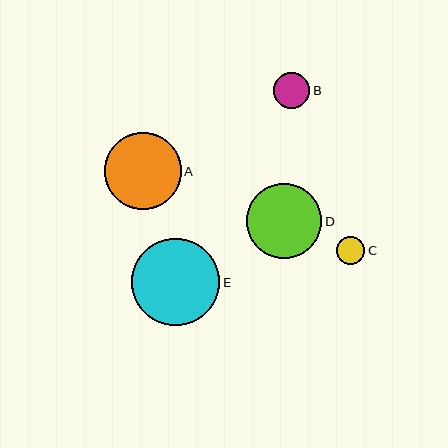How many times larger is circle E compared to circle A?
Circle E is approximately 1.1 times the size of circle A.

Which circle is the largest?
Circle E is the largest with a size of approximately 88 pixels.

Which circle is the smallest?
Circle C is the smallest with a size of approximately 28 pixels.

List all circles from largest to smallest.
From largest to smallest: E, A, D, B, C.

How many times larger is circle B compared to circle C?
Circle B is approximately 1.3 times the size of circle C.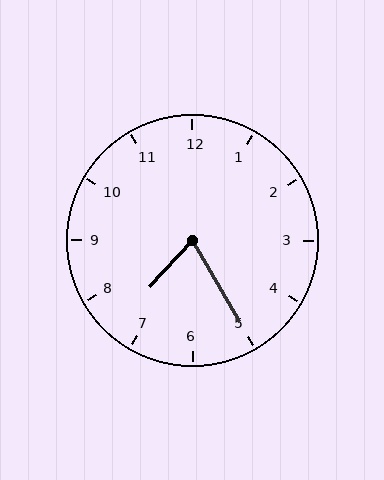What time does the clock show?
7:25.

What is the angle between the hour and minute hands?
Approximately 72 degrees.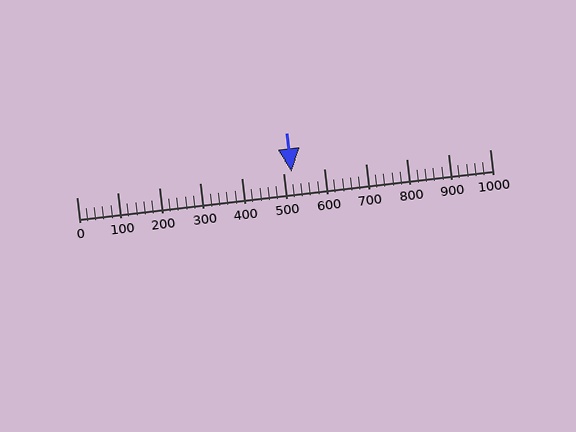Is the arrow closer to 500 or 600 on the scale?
The arrow is closer to 500.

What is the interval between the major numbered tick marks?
The major tick marks are spaced 100 units apart.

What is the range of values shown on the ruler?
The ruler shows values from 0 to 1000.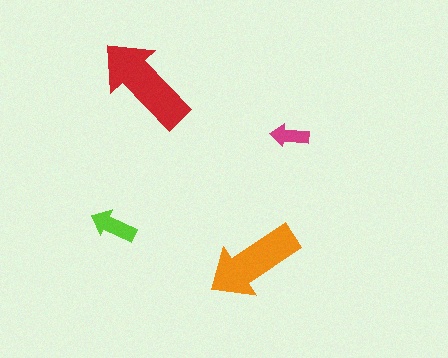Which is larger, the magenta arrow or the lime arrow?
The lime one.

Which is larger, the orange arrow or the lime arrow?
The orange one.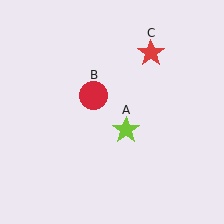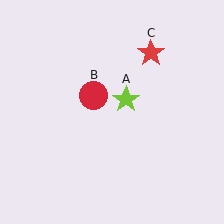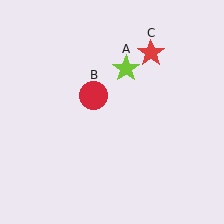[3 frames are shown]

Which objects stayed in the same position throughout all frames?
Red circle (object B) and red star (object C) remained stationary.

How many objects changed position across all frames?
1 object changed position: lime star (object A).